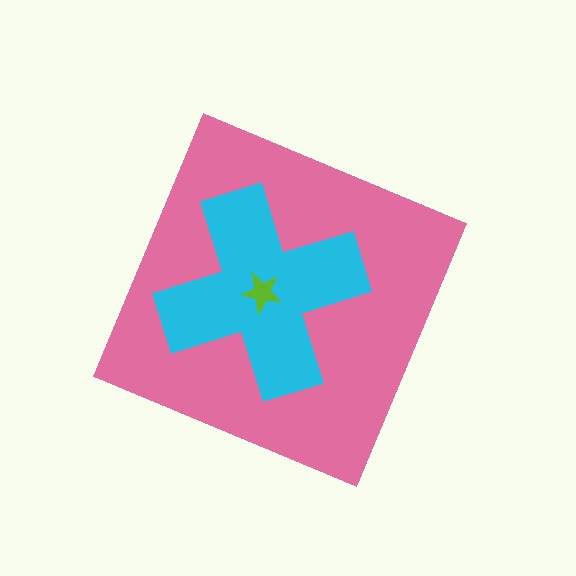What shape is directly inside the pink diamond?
The cyan cross.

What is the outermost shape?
The pink diamond.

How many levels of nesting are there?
3.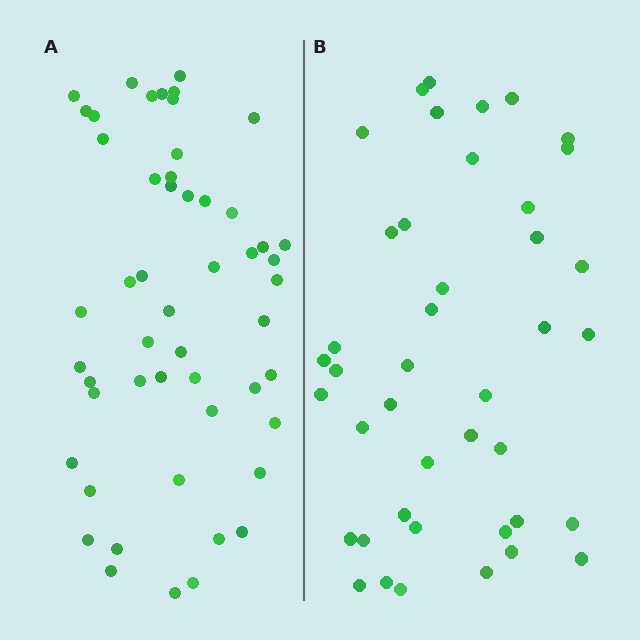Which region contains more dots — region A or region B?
Region A (the left region) has more dots.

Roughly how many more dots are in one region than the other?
Region A has roughly 10 or so more dots than region B.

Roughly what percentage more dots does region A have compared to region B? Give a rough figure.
About 25% more.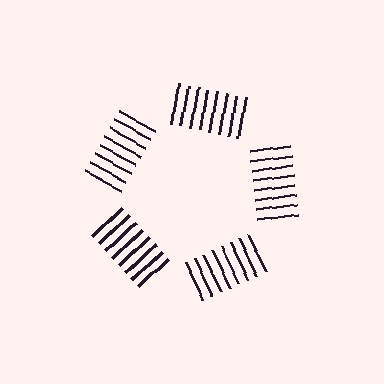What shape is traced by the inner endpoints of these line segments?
An illusory pentagon — the line segments terminate on its edges but no continuous stroke is drawn.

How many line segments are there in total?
40 — 8 along each of the 5 edges.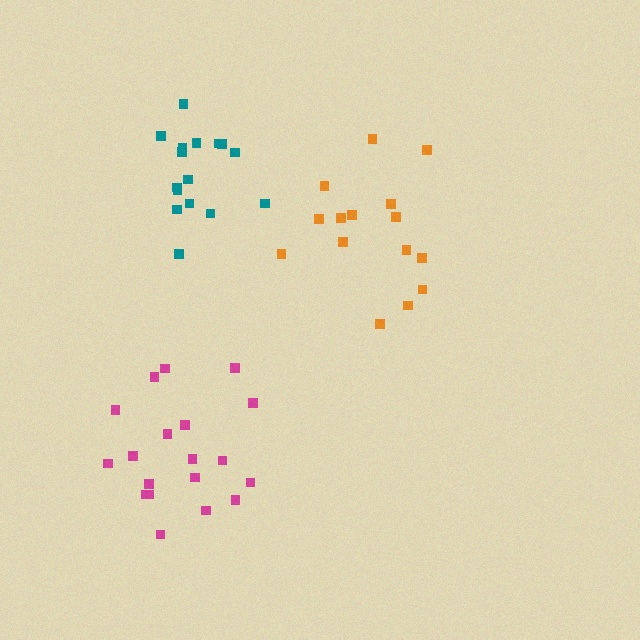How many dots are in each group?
Group 1: 16 dots, Group 2: 15 dots, Group 3: 19 dots (50 total).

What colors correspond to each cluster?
The clusters are colored: teal, orange, magenta.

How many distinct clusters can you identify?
There are 3 distinct clusters.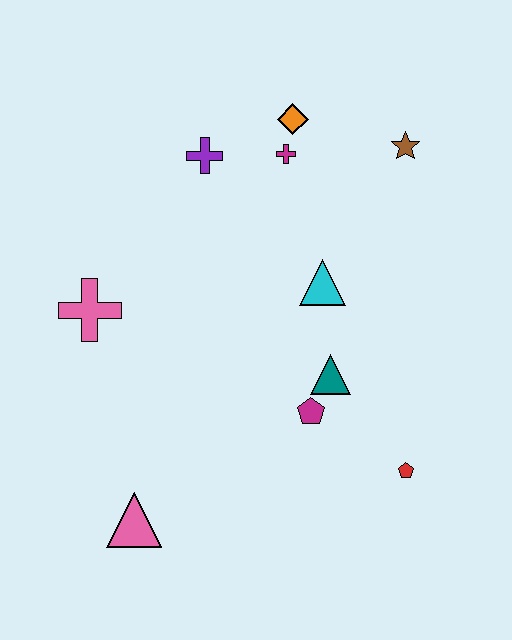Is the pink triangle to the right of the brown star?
No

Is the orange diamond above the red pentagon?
Yes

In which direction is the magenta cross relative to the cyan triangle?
The magenta cross is above the cyan triangle.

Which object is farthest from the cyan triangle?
The pink triangle is farthest from the cyan triangle.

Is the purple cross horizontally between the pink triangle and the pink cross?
No